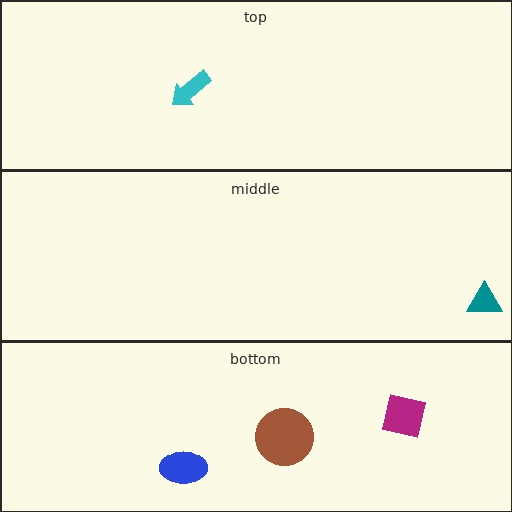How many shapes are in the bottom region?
3.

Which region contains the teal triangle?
The middle region.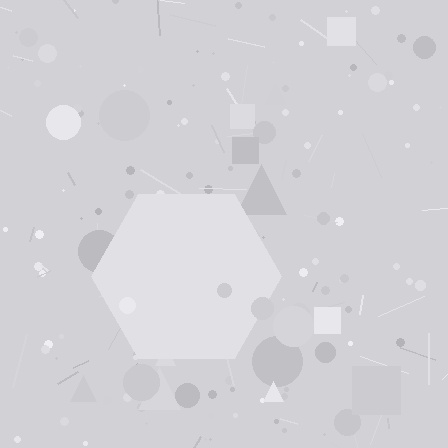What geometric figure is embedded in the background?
A hexagon is embedded in the background.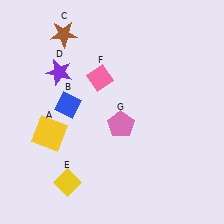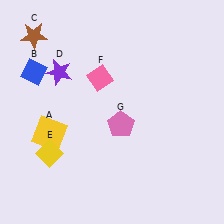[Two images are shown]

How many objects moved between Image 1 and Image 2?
3 objects moved between the two images.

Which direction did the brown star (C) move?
The brown star (C) moved left.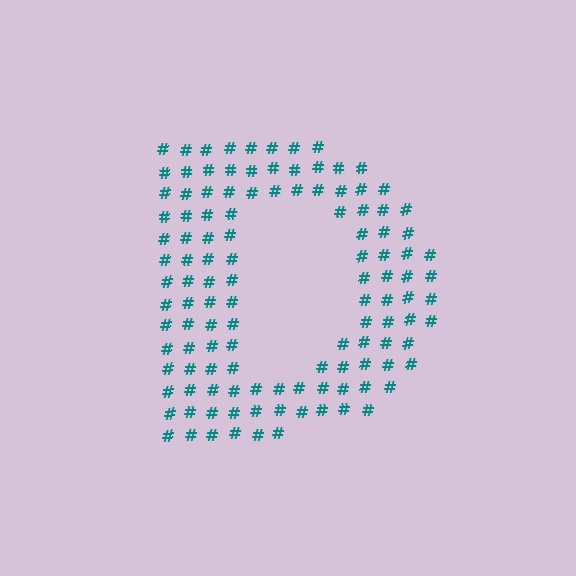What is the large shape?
The large shape is the letter D.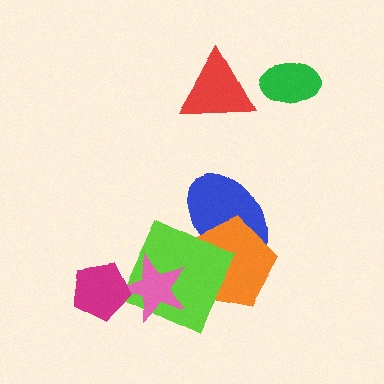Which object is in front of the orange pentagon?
The lime square is in front of the orange pentagon.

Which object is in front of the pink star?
The magenta pentagon is in front of the pink star.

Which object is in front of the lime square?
The pink star is in front of the lime square.